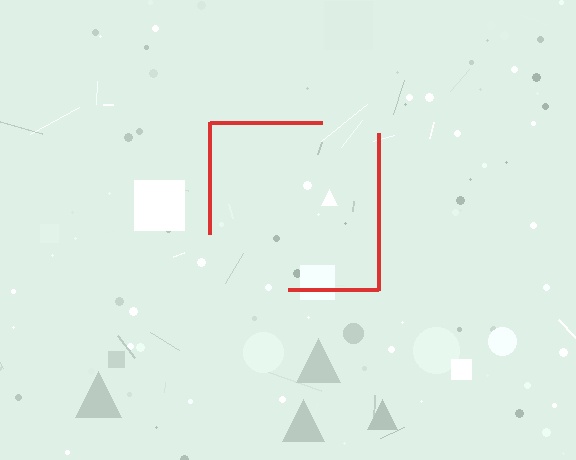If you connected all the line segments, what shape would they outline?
They would outline a square.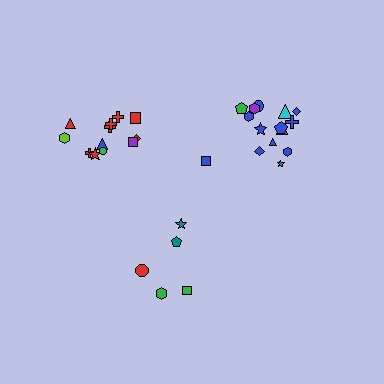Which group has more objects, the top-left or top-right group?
The top-right group.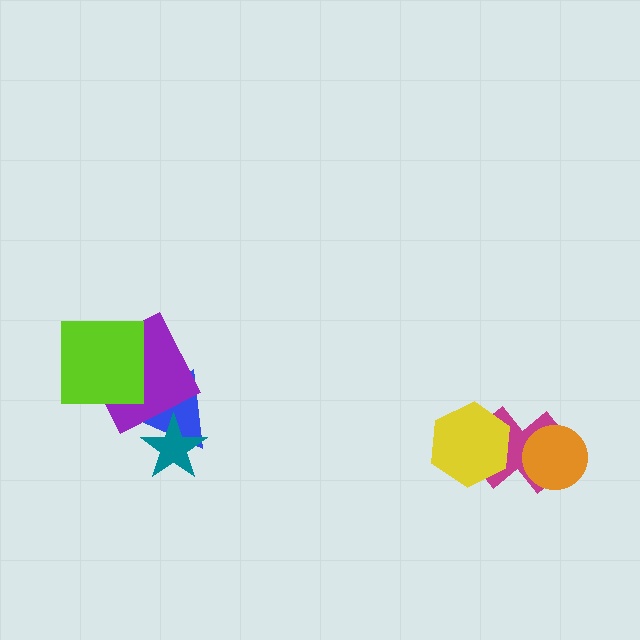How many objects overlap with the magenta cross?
2 objects overlap with the magenta cross.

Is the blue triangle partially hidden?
Yes, it is partially covered by another shape.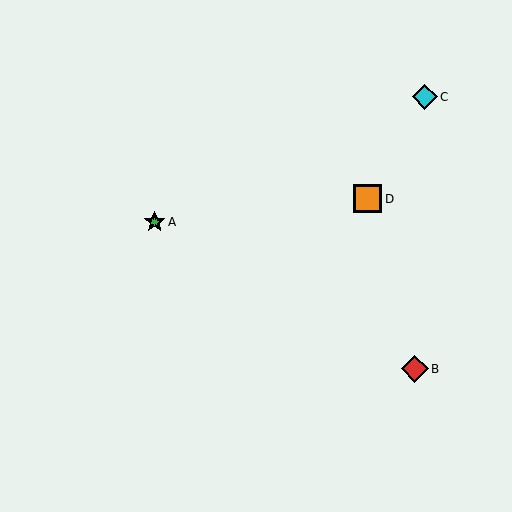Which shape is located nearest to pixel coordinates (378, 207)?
The orange square (labeled D) at (368, 199) is nearest to that location.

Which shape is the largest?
The orange square (labeled D) is the largest.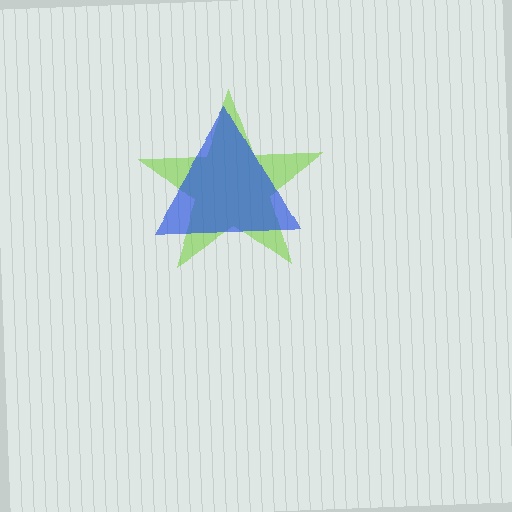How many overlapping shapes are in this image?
There are 2 overlapping shapes in the image.